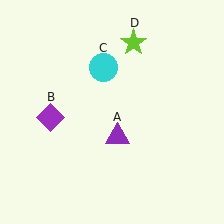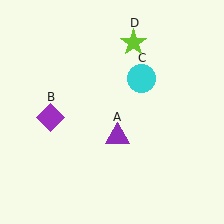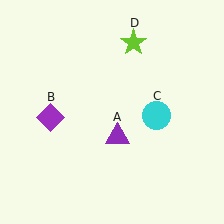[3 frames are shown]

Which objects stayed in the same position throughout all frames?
Purple triangle (object A) and purple diamond (object B) and lime star (object D) remained stationary.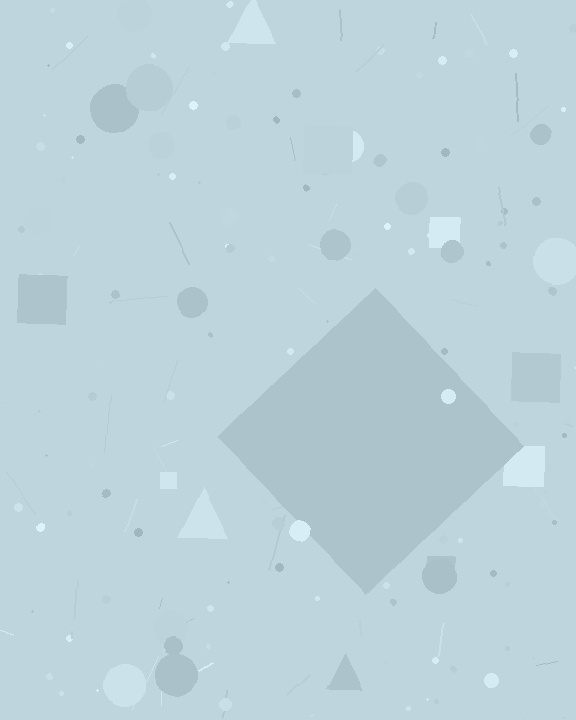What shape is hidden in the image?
A diamond is hidden in the image.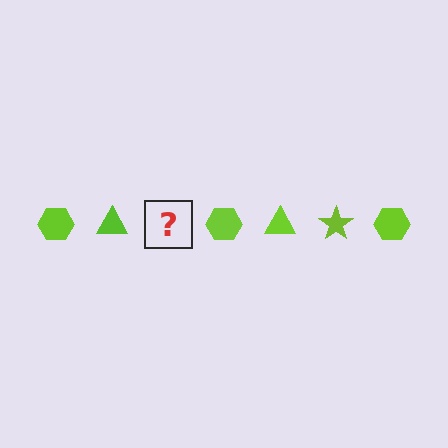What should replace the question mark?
The question mark should be replaced with a lime star.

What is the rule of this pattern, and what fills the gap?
The rule is that the pattern cycles through hexagon, triangle, star shapes in lime. The gap should be filled with a lime star.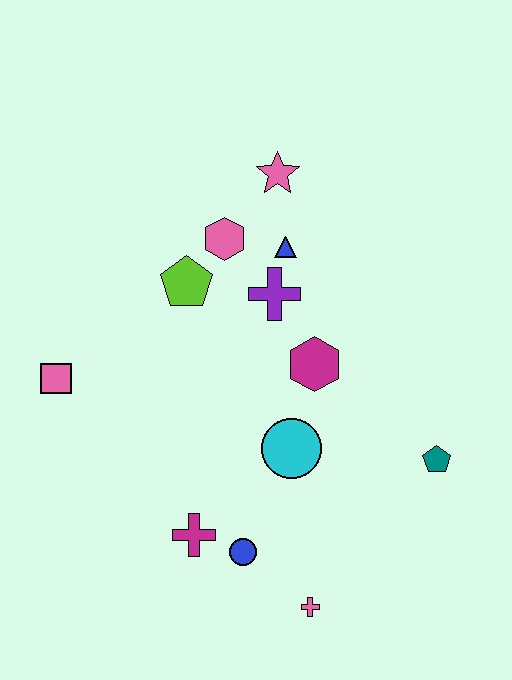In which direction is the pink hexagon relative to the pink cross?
The pink hexagon is above the pink cross.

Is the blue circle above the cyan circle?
No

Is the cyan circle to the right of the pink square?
Yes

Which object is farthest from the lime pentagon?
The pink cross is farthest from the lime pentagon.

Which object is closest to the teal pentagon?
The cyan circle is closest to the teal pentagon.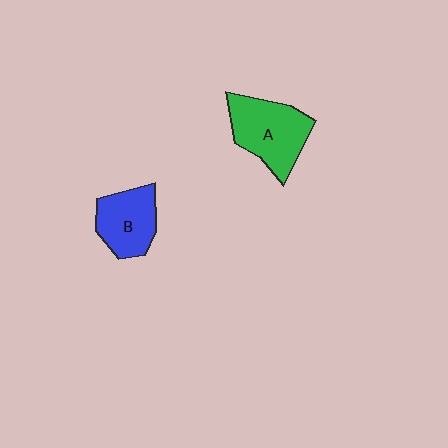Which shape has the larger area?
Shape A (green).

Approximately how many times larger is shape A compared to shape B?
Approximately 1.3 times.